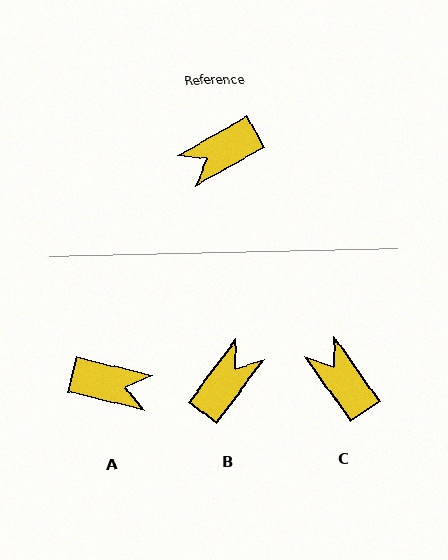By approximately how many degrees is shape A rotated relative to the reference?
Approximately 138 degrees counter-clockwise.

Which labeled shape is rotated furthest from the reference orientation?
B, about 156 degrees away.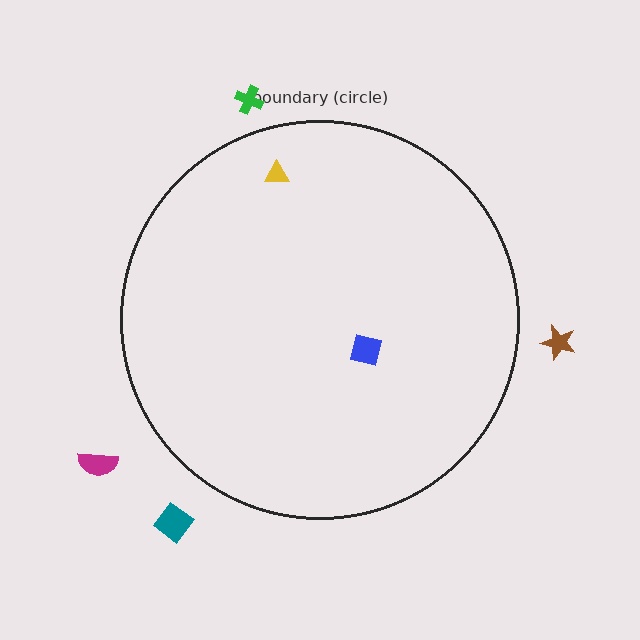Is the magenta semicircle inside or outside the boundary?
Outside.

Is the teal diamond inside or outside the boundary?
Outside.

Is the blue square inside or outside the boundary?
Inside.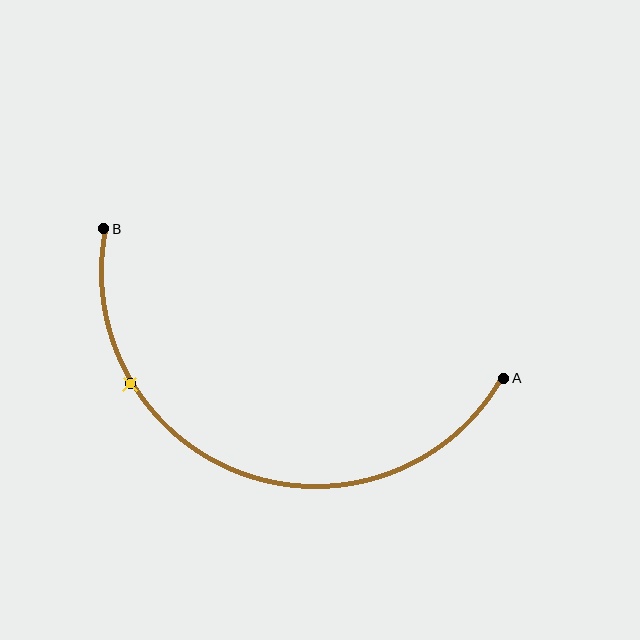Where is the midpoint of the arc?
The arc midpoint is the point on the curve farthest from the straight line joining A and B. It sits below that line.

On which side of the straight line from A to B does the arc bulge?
The arc bulges below the straight line connecting A and B.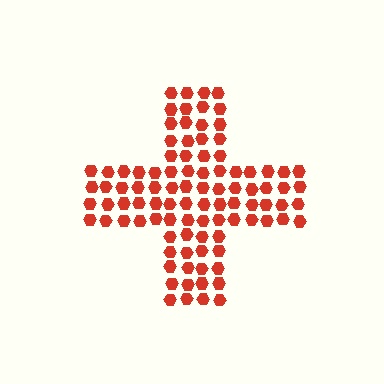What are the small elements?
The small elements are hexagons.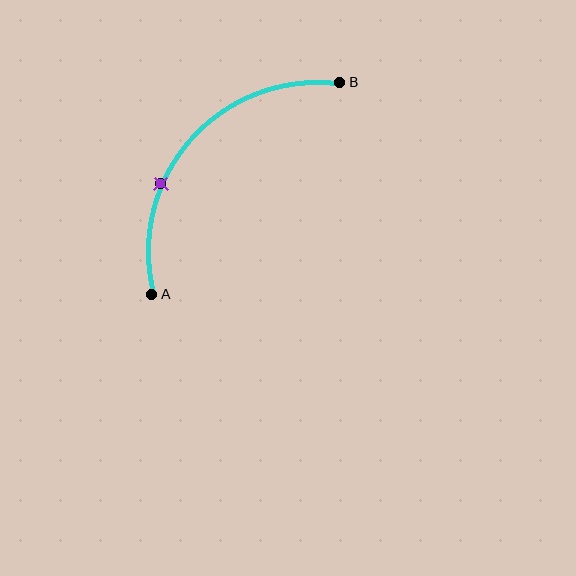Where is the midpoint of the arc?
The arc midpoint is the point on the curve farthest from the straight line joining A and B. It sits above and to the left of that line.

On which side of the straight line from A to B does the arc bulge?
The arc bulges above and to the left of the straight line connecting A and B.